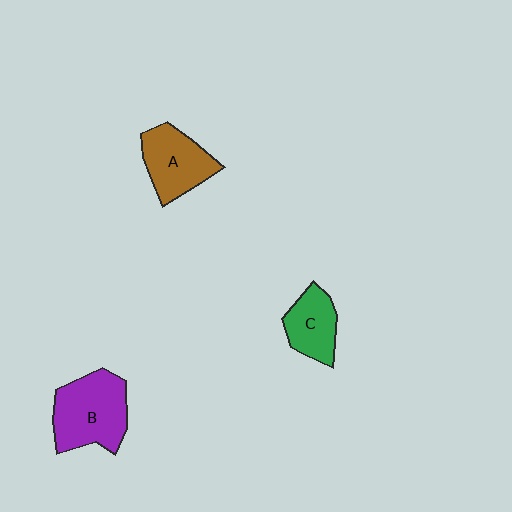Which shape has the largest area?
Shape B (purple).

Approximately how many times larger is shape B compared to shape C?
Approximately 1.7 times.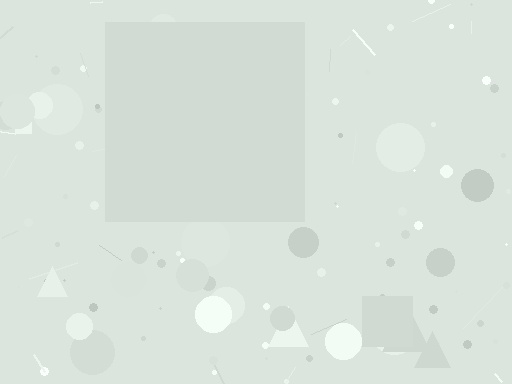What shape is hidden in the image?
A square is hidden in the image.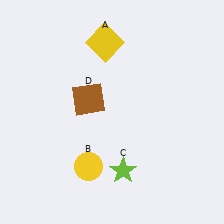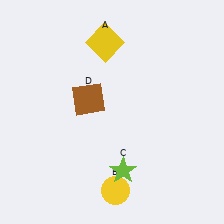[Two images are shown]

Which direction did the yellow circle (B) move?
The yellow circle (B) moved right.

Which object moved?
The yellow circle (B) moved right.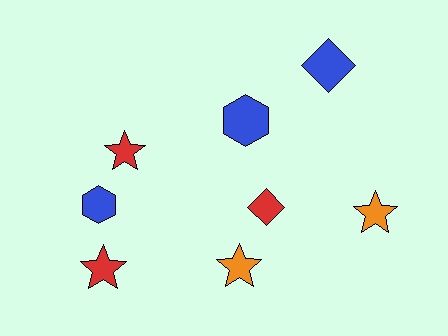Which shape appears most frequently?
Star, with 4 objects.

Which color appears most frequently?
Blue, with 3 objects.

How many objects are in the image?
There are 8 objects.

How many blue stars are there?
There are no blue stars.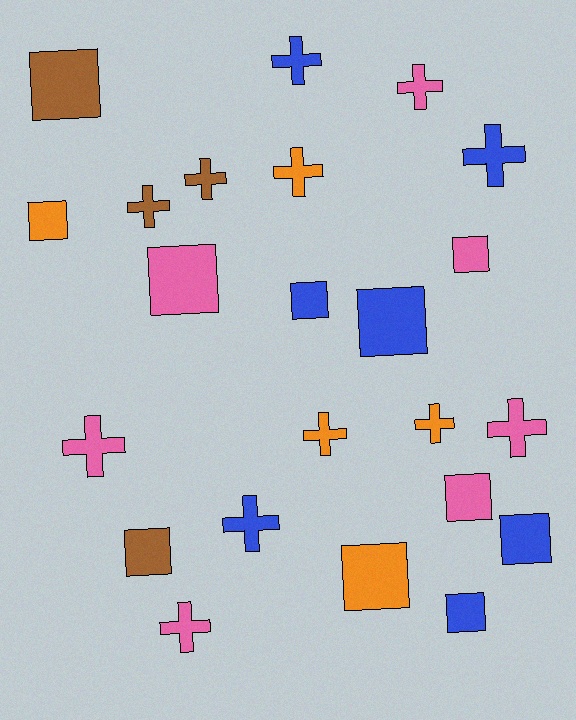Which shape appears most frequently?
Cross, with 12 objects.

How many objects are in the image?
There are 23 objects.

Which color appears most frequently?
Blue, with 7 objects.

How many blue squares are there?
There are 4 blue squares.